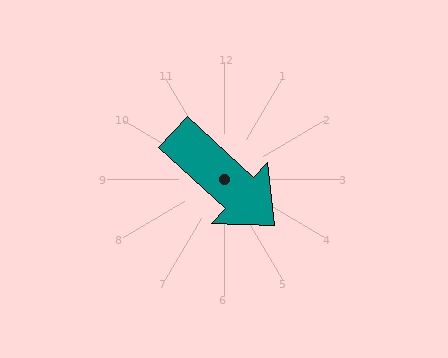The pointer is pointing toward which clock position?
Roughly 4 o'clock.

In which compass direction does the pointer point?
Southeast.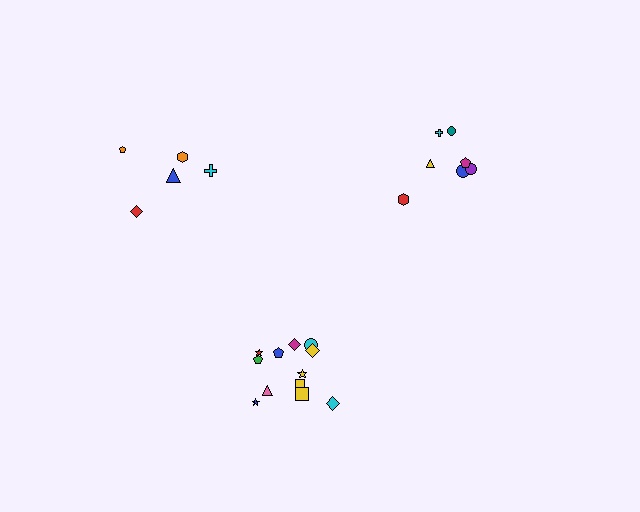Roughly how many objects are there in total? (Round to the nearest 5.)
Roughly 25 objects in total.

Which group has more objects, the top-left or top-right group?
The top-right group.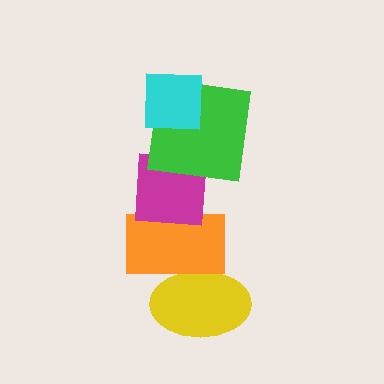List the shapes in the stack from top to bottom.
From top to bottom: the cyan square, the green square, the magenta square, the orange rectangle, the yellow ellipse.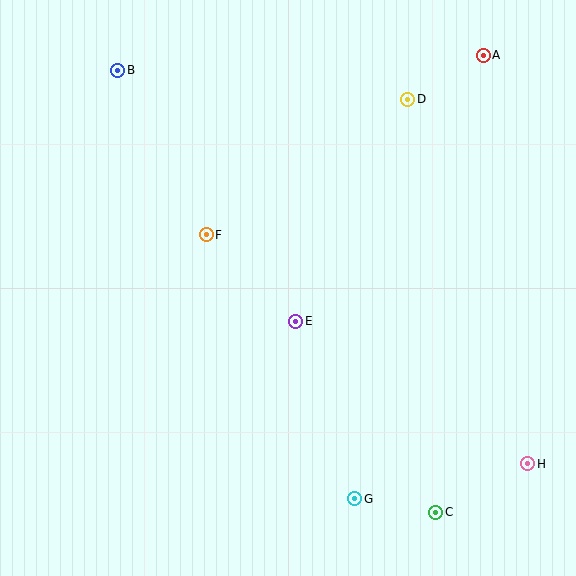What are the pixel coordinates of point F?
Point F is at (206, 235).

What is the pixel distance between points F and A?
The distance between F and A is 330 pixels.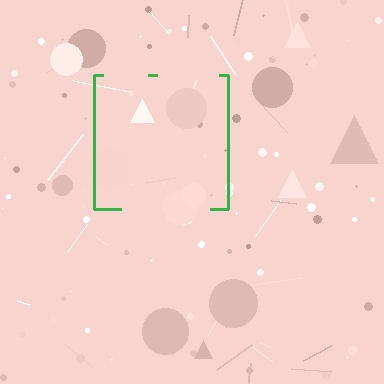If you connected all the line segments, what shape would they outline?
They would outline a square.